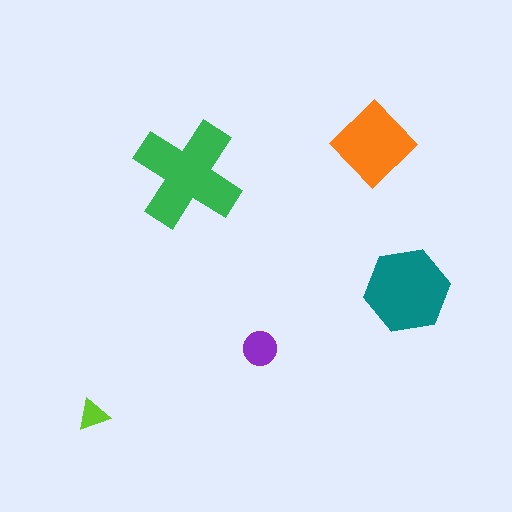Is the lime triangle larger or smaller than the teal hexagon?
Smaller.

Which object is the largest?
The green cross.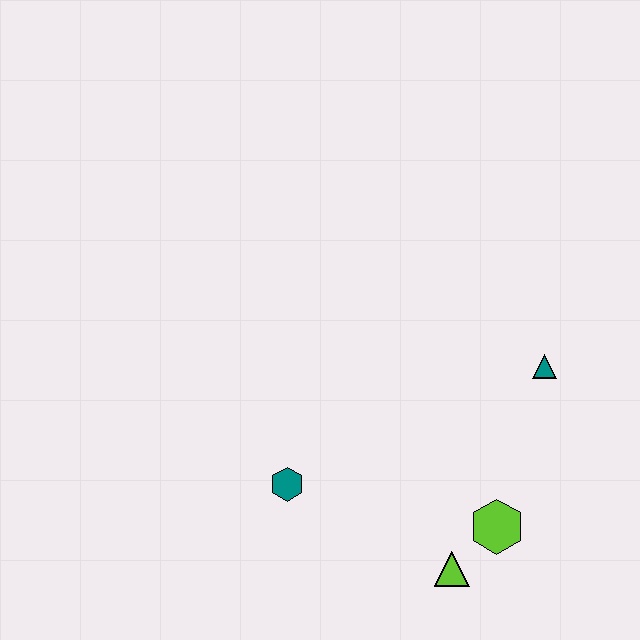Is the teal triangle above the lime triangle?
Yes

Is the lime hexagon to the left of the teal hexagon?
No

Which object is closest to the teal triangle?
The lime hexagon is closest to the teal triangle.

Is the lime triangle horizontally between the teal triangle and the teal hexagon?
Yes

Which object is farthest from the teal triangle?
The teal hexagon is farthest from the teal triangle.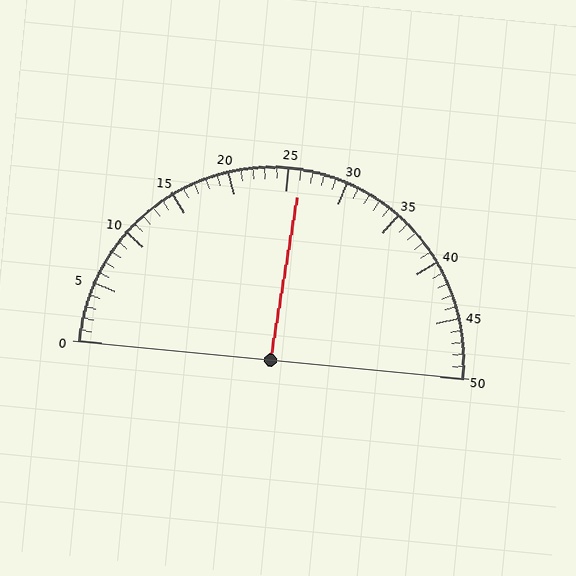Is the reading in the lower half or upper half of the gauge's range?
The reading is in the upper half of the range (0 to 50).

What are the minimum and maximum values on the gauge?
The gauge ranges from 0 to 50.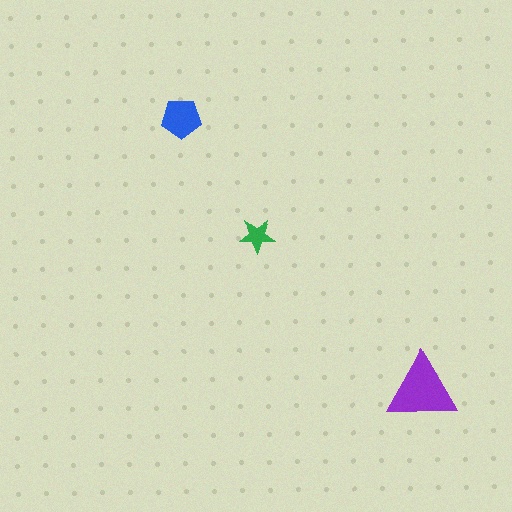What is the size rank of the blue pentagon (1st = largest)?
2nd.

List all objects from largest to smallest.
The purple triangle, the blue pentagon, the green star.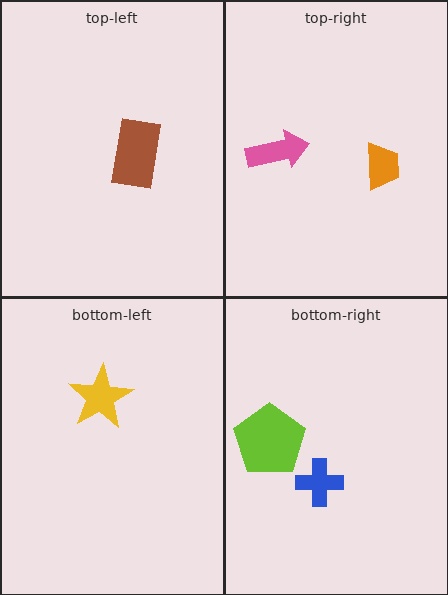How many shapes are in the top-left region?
1.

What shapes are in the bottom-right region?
The lime pentagon, the blue cross.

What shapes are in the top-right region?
The pink arrow, the orange trapezoid.